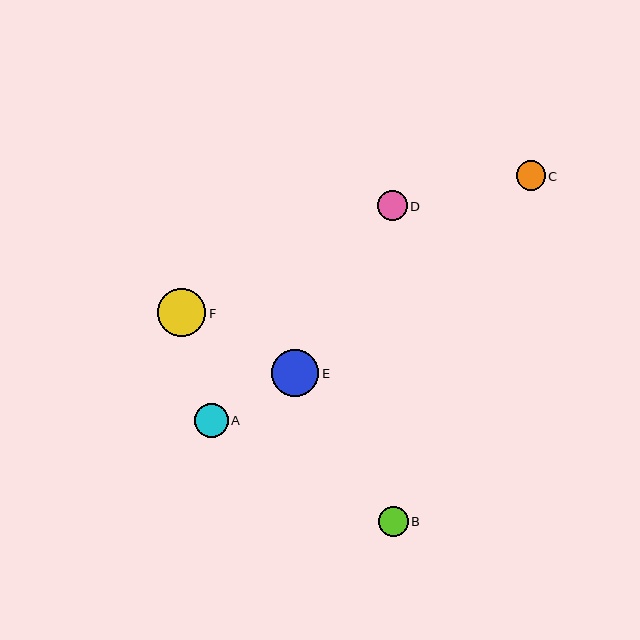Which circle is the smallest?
Circle C is the smallest with a size of approximately 29 pixels.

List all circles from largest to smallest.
From largest to smallest: F, E, A, D, B, C.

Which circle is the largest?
Circle F is the largest with a size of approximately 48 pixels.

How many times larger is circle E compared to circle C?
Circle E is approximately 1.6 times the size of circle C.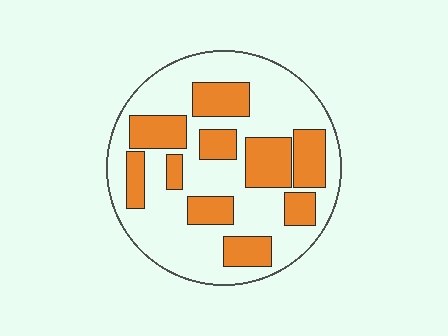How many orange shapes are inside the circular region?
10.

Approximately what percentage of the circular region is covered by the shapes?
Approximately 35%.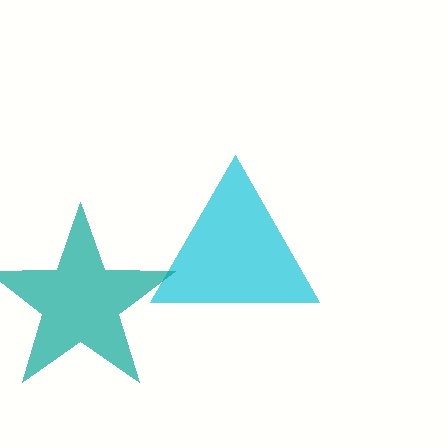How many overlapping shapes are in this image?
There are 2 overlapping shapes in the image.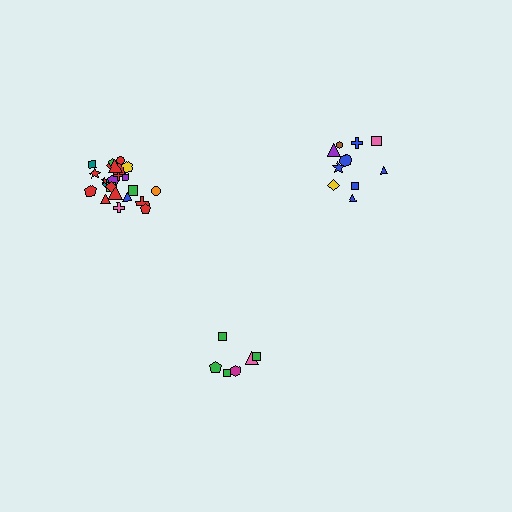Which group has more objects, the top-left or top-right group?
The top-left group.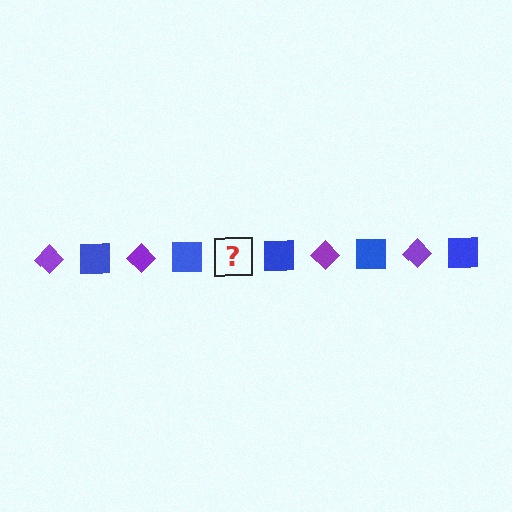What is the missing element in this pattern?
The missing element is a purple diamond.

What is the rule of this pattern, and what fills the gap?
The rule is that the pattern alternates between purple diamond and blue square. The gap should be filled with a purple diamond.